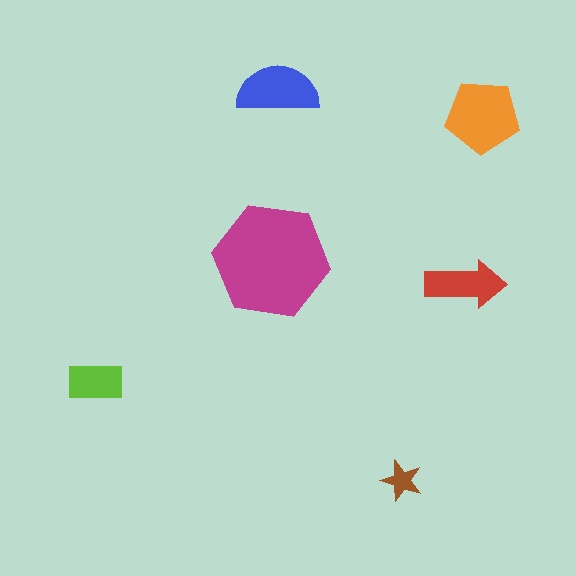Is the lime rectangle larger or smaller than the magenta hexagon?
Smaller.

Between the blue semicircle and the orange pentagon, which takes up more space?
The orange pentagon.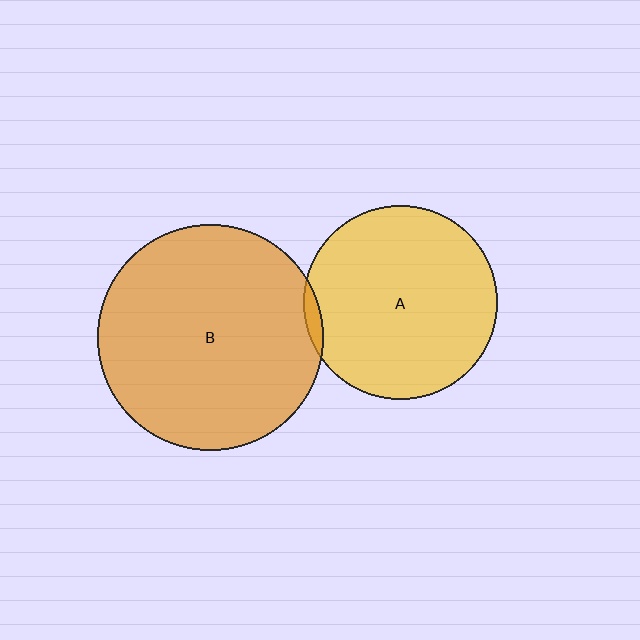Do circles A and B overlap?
Yes.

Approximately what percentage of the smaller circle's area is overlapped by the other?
Approximately 5%.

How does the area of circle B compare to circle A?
Approximately 1.4 times.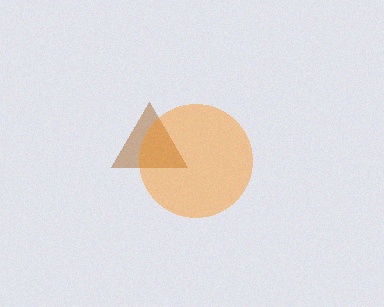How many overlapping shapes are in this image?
There are 2 overlapping shapes in the image.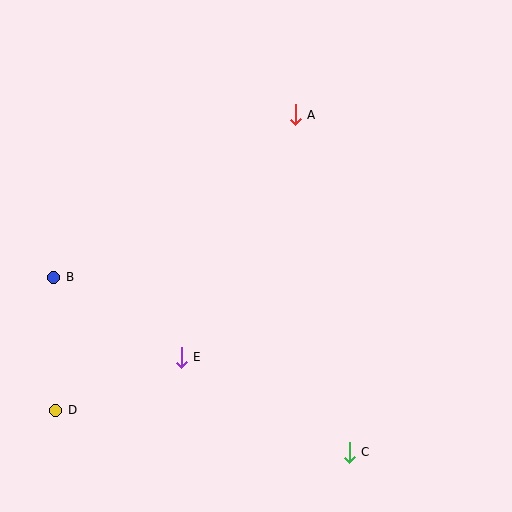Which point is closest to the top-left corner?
Point B is closest to the top-left corner.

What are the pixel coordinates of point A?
Point A is at (295, 115).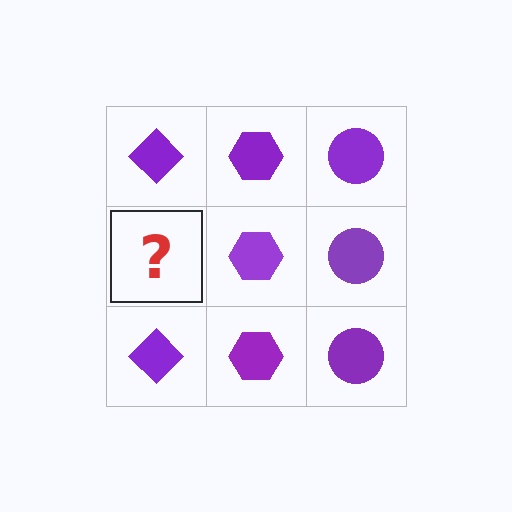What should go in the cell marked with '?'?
The missing cell should contain a purple diamond.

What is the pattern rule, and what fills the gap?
The rule is that each column has a consistent shape. The gap should be filled with a purple diamond.